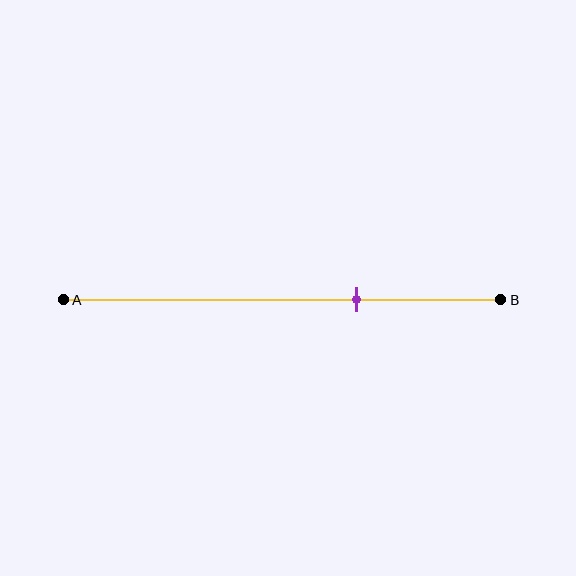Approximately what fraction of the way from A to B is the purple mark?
The purple mark is approximately 65% of the way from A to B.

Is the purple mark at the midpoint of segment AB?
No, the mark is at about 65% from A, not at the 50% midpoint.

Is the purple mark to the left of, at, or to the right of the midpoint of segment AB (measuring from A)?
The purple mark is to the right of the midpoint of segment AB.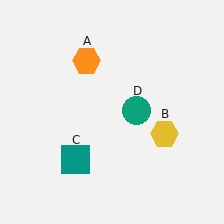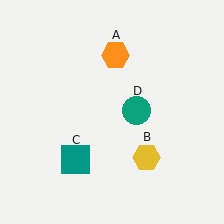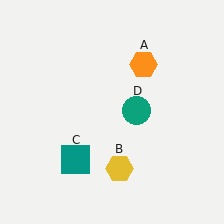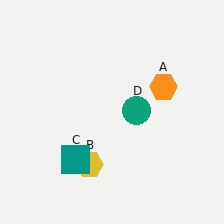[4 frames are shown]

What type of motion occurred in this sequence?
The orange hexagon (object A), yellow hexagon (object B) rotated clockwise around the center of the scene.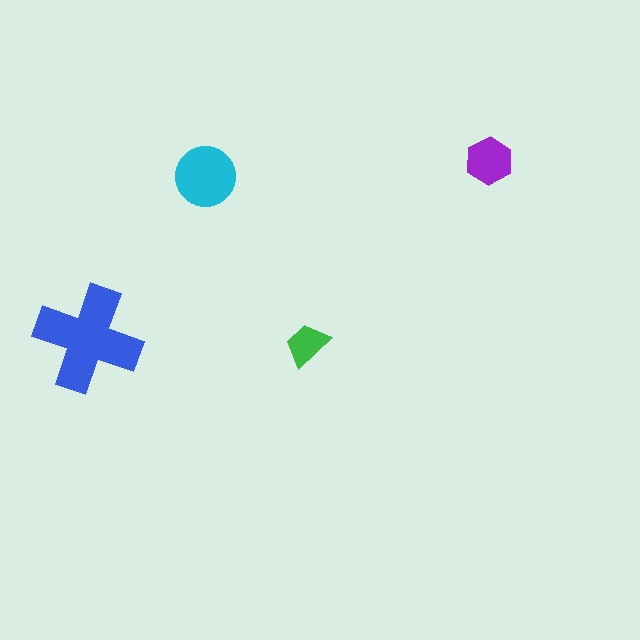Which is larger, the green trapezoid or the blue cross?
The blue cross.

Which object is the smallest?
The green trapezoid.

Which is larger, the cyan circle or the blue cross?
The blue cross.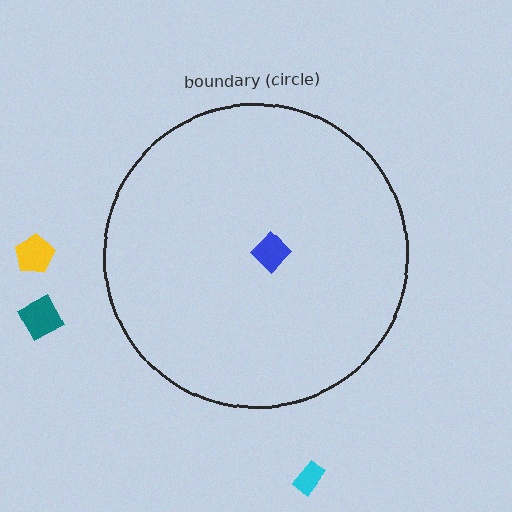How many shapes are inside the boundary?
1 inside, 3 outside.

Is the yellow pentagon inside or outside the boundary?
Outside.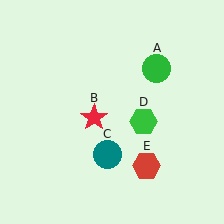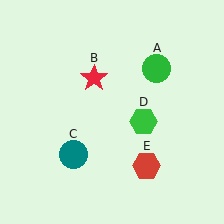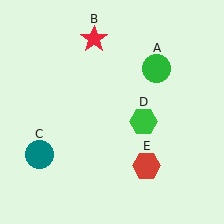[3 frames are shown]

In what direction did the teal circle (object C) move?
The teal circle (object C) moved left.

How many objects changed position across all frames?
2 objects changed position: red star (object B), teal circle (object C).